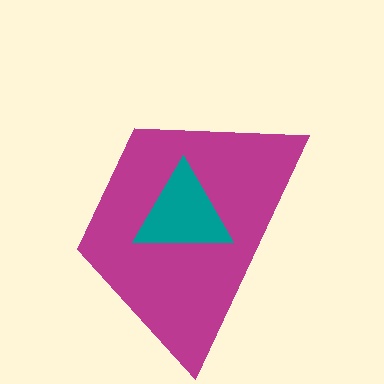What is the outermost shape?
The magenta trapezoid.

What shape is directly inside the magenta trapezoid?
The teal triangle.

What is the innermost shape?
The teal triangle.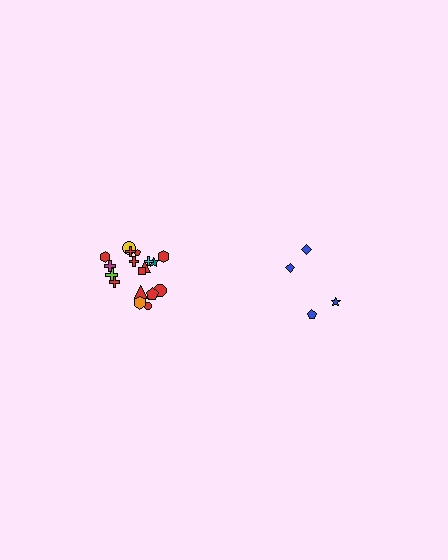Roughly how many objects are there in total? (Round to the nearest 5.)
Roughly 20 objects in total.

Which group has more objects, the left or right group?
The left group.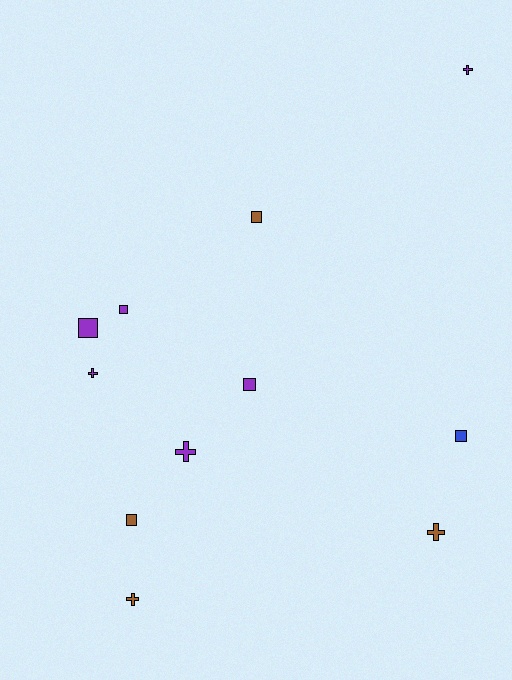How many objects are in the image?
There are 11 objects.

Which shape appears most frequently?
Square, with 6 objects.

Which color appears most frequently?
Purple, with 6 objects.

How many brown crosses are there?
There are 2 brown crosses.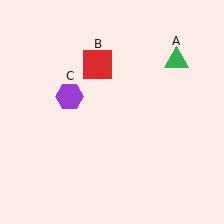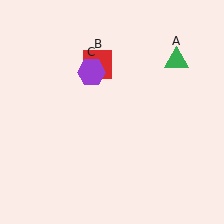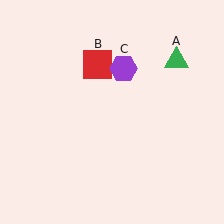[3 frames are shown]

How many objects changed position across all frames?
1 object changed position: purple hexagon (object C).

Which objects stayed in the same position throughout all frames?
Green triangle (object A) and red square (object B) remained stationary.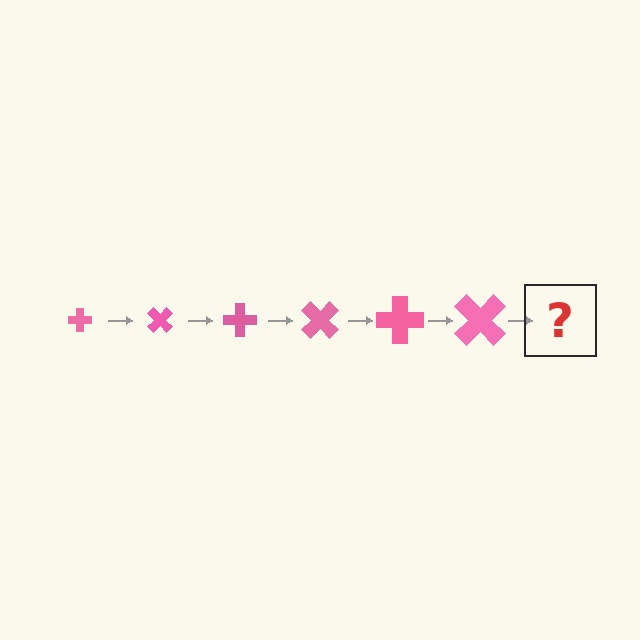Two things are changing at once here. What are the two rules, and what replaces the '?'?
The two rules are that the cross grows larger each step and it rotates 45 degrees each step. The '?' should be a cross, larger than the previous one and rotated 270 degrees from the start.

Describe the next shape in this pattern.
It should be a cross, larger than the previous one and rotated 270 degrees from the start.